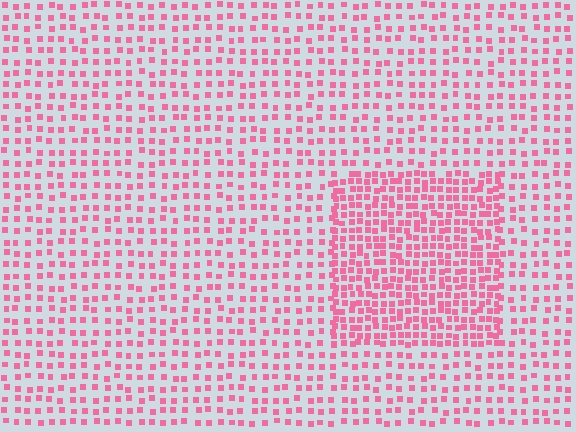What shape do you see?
I see a rectangle.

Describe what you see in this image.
The image contains small pink elements arranged at two different densities. A rectangle-shaped region is visible where the elements are more densely packed than the surrounding area.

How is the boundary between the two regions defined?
The boundary is defined by a change in element density (approximately 1.9x ratio). All elements are the same color, size, and shape.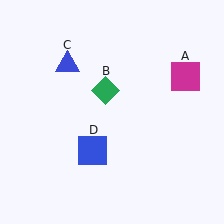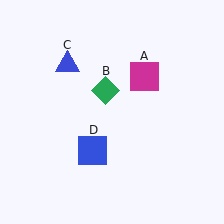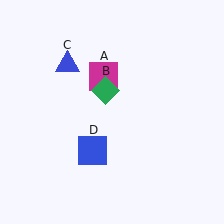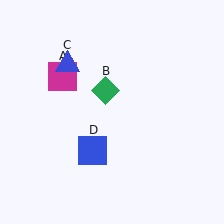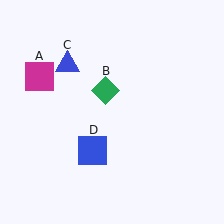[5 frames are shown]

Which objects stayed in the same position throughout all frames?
Green diamond (object B) and blue triangle (object C) and blue square (object D) remained stationary.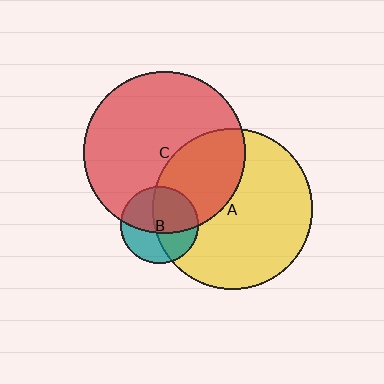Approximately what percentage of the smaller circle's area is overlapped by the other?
Approximately 60%.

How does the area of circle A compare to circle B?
Approximately 4.3 times.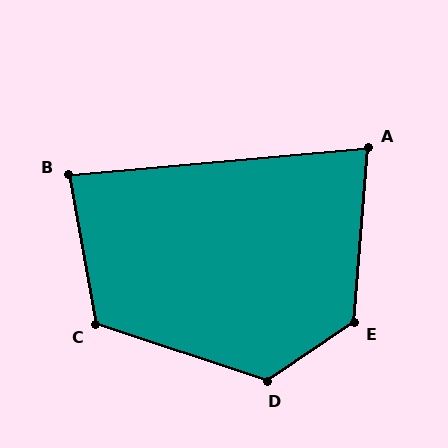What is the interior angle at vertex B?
Approximately 85 degrees (approximately right).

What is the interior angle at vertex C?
Approximately 118 degrees (obtuse).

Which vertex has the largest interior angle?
E, at approximately 129 degrees.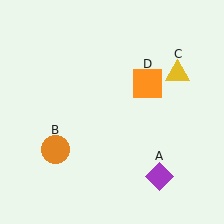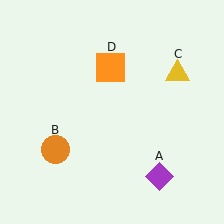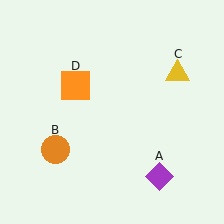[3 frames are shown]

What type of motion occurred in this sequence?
The orange square (object D) rotated counterclockwise around the center of the scene.